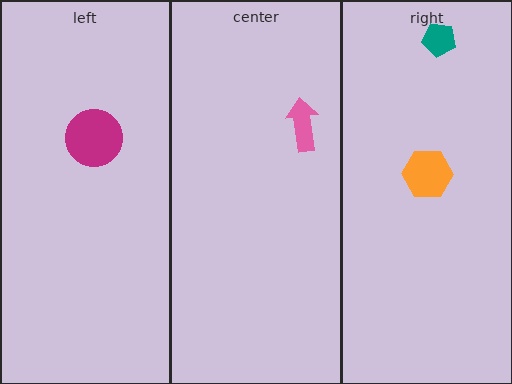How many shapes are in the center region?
1.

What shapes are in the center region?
The pink arrow.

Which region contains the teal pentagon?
The right region.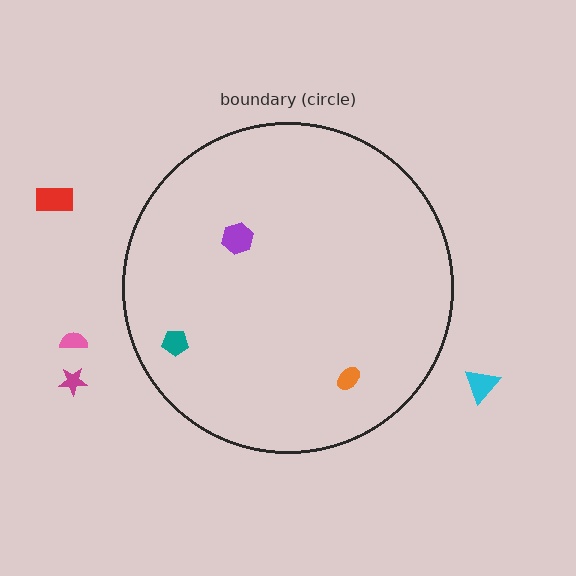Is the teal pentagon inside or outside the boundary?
Inside.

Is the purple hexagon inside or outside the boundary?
Inside.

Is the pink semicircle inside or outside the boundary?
Outside.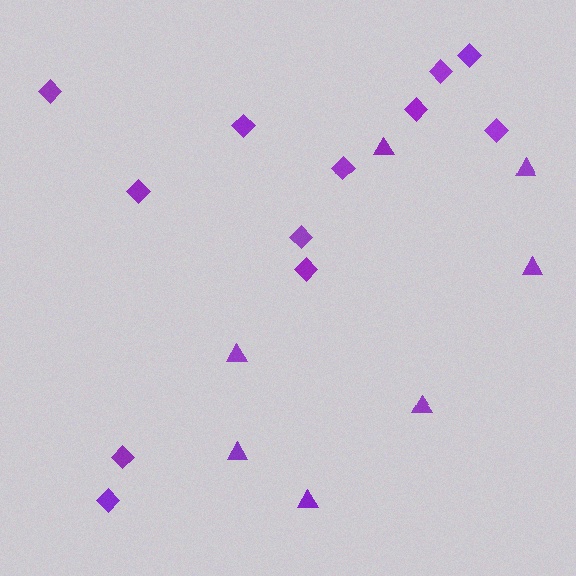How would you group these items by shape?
There are 2 groups: one group of diamonds (12) and one group of triangles (7).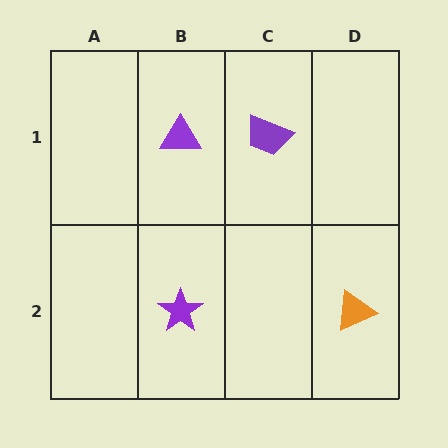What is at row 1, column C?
A purple trapezoid.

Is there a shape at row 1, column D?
No, that cell is empty.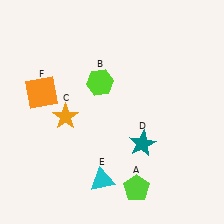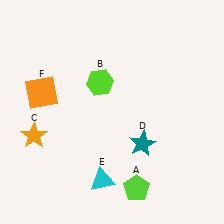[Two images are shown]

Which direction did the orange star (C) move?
The orange star (C) moved left.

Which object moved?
The orange star (C) moved left.